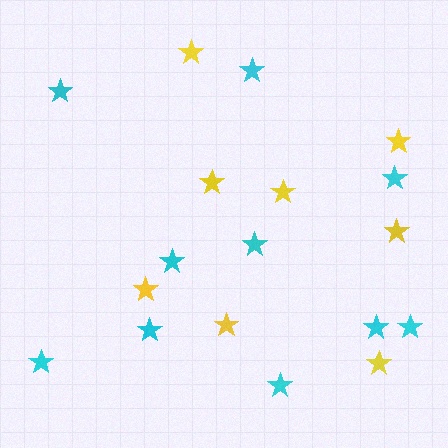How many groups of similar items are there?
There are 2 groups: one group of cyan stars (10) and one group of yellow stars (8).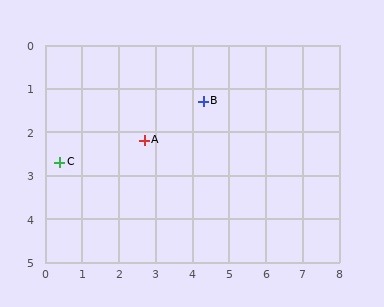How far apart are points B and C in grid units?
Points B and C are about 4.1 grid units apart.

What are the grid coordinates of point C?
Point C is at approximately (0.4, 2.7).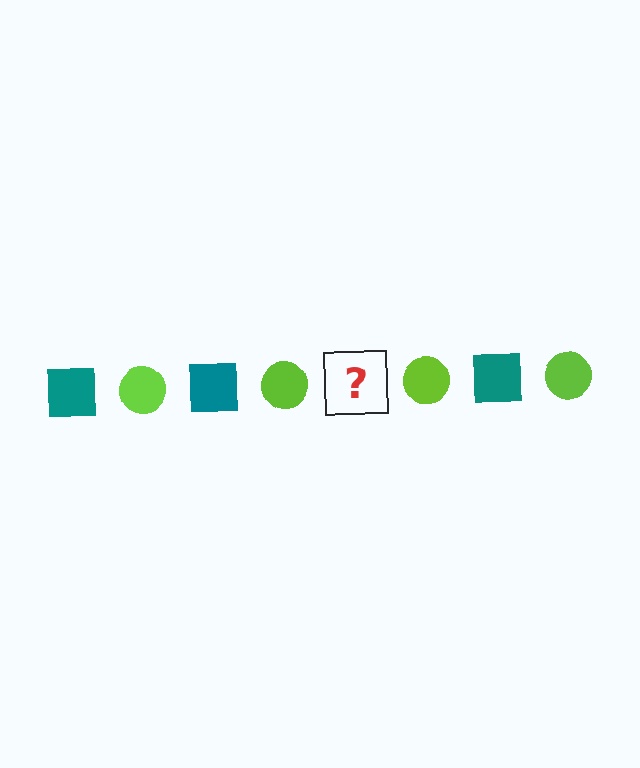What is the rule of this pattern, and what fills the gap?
The rule is that the pattern alternates between teal square and lime circle. The gap should be filled with a teal square.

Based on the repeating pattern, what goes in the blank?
The blank should be a teal square.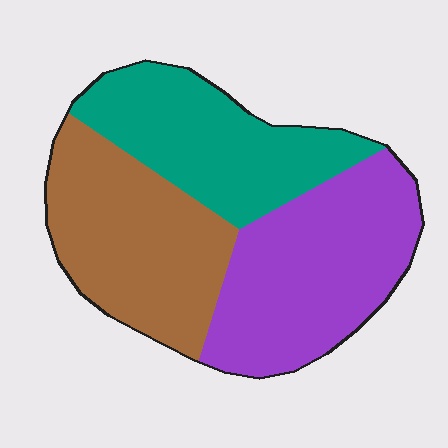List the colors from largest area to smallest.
From largest to smallest: purple, brown, teal.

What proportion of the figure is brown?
Brown takes up about one third (1/3) of the figure.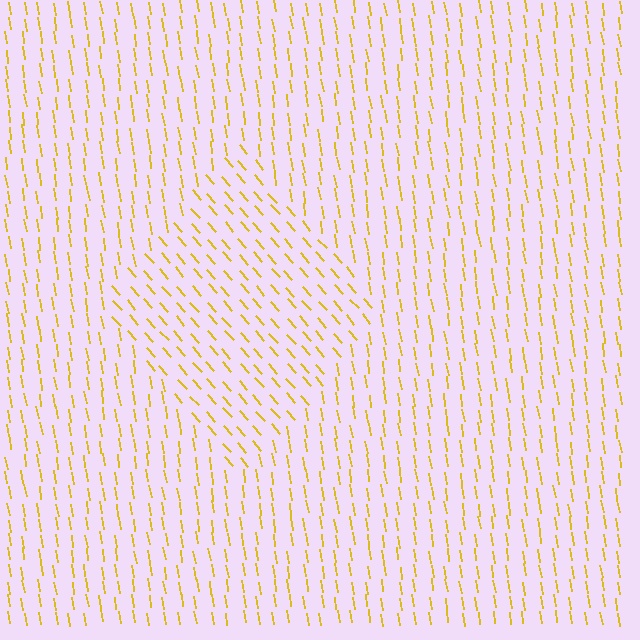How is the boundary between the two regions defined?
The boundary is defined purely by a change in line orientation (approximately 32 degrees difference). All lines are the same color and thickness.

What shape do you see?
I see a diamond.